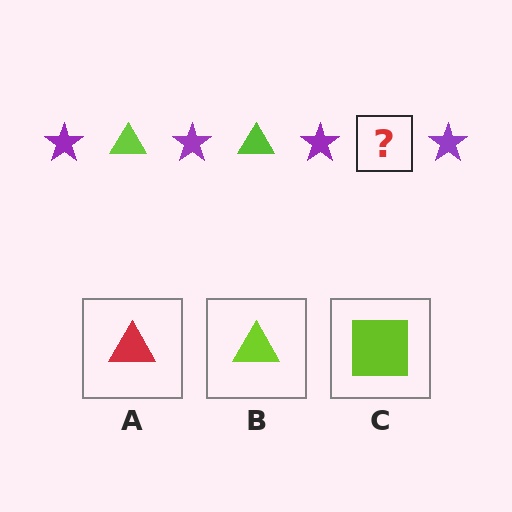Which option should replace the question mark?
Option B.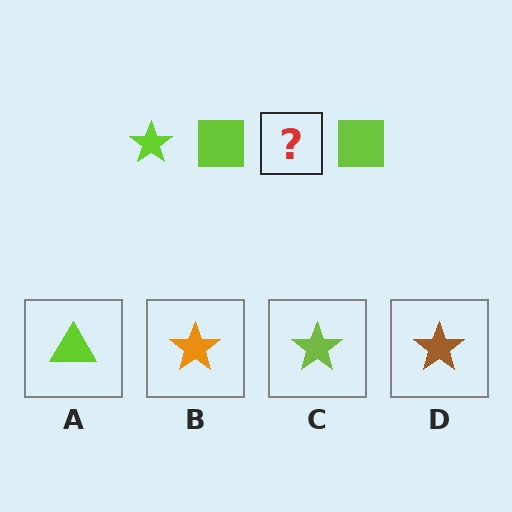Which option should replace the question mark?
Option C.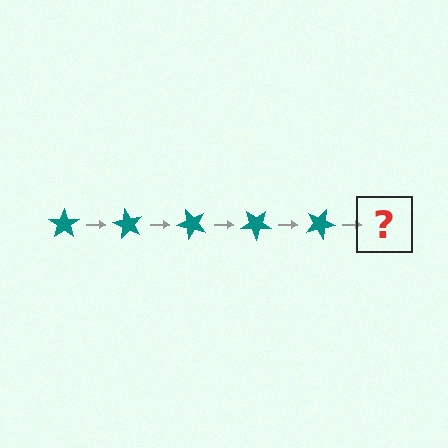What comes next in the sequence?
The next element should be a teal star rotated 300 degrees.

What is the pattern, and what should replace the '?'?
The pattern is that the star rotates 60 degrees each step. The '?' should be a teal star rotated 300 degrees.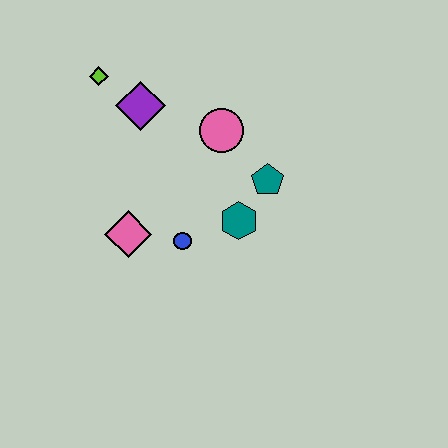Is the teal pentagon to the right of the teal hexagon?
Yes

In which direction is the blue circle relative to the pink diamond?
The blue circle is to the right of the pink diamond.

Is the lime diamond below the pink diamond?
No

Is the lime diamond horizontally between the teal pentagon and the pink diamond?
No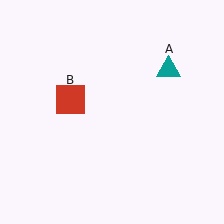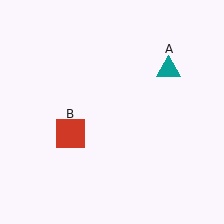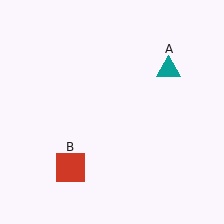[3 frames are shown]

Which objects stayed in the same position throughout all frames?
Teal triangle (object A) remained stationary.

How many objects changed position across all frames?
1 object changed position: red square (object B).